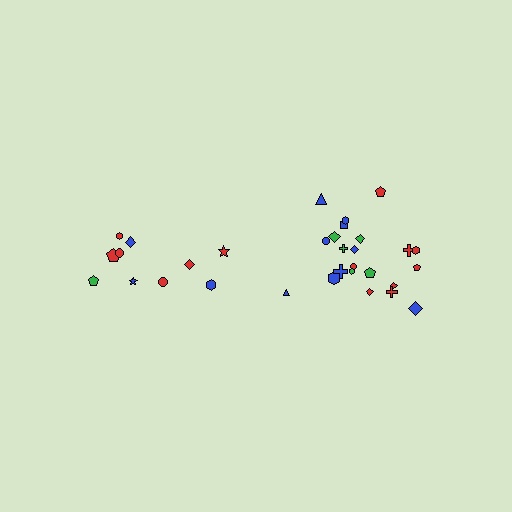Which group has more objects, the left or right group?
The right group.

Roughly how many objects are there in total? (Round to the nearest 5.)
Roughly 30 objects in total.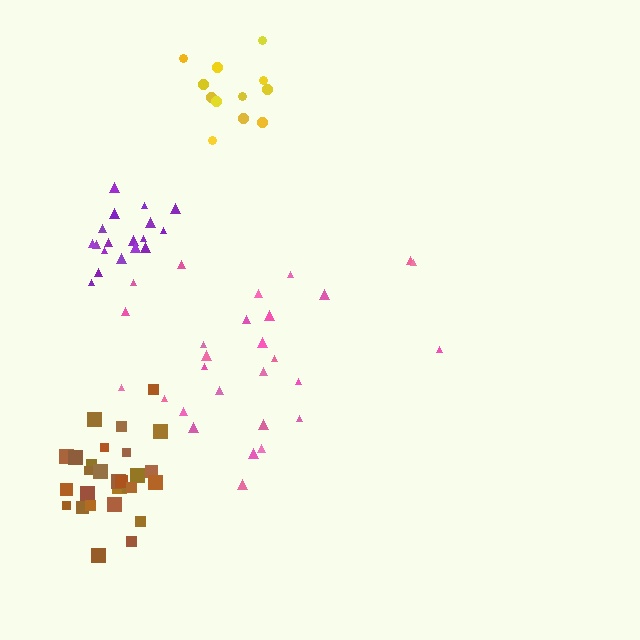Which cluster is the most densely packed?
Purple.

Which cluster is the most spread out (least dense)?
Pink.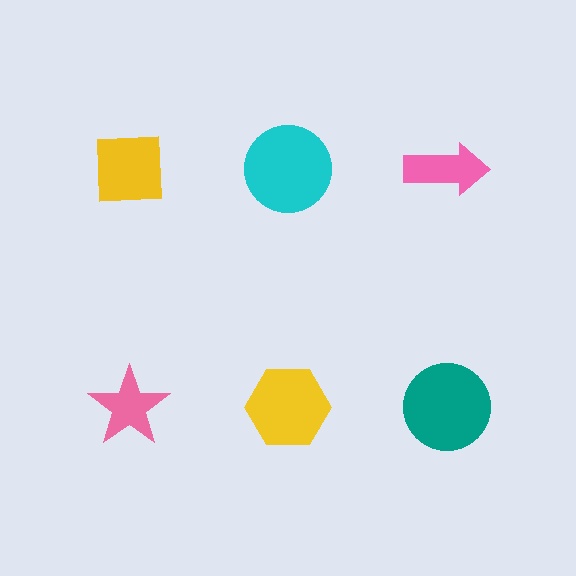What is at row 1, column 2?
A cyan circle.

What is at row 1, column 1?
A yellow square.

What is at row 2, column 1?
A pink star.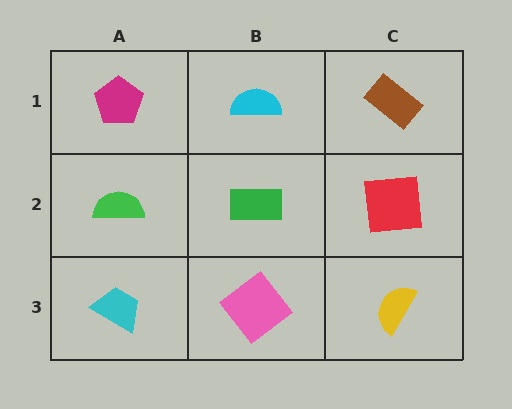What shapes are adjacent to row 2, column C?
A brown rectangle (row 1, column C), a yellow semicircle (row 3, column C), a green rectangle (row 2, column B).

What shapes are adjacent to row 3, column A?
A green semicircle (row 2, column A), a pink diamond (row 3, column B).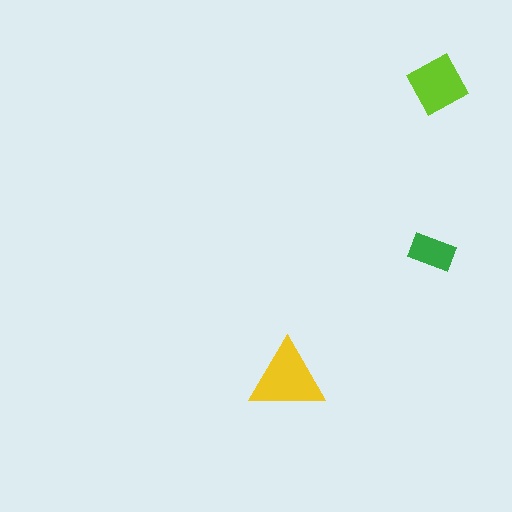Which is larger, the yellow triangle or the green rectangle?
The yellow triangle.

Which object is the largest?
The yellow triangle.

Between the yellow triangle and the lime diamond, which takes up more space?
The yellow triangle.